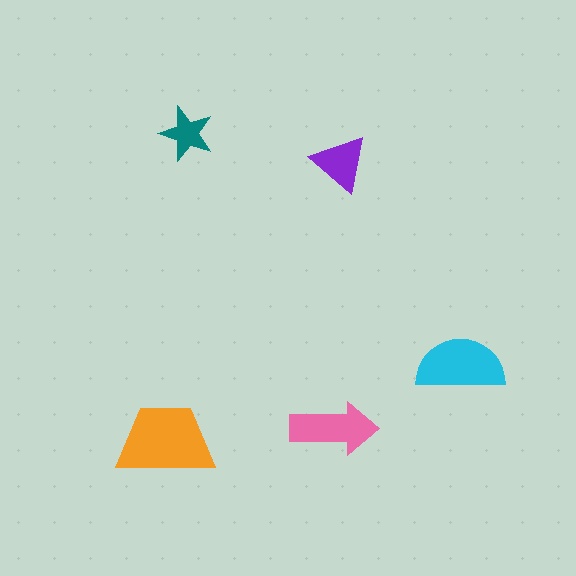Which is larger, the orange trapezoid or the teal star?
The orange trapezoid.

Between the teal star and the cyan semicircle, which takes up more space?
The cyan semicircle.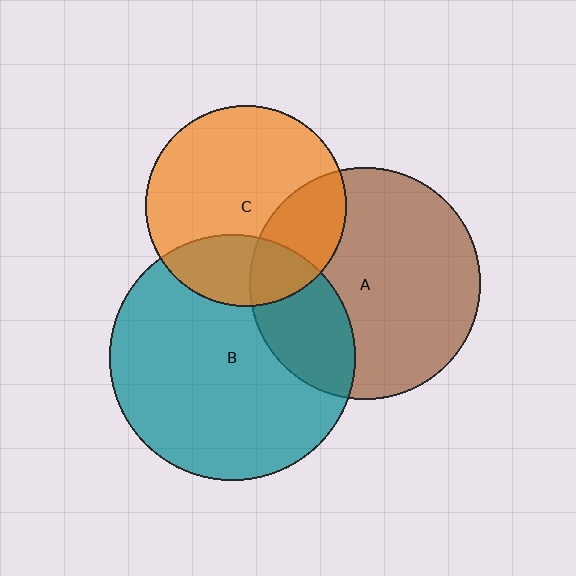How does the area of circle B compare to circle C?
Approximately 1.5 times.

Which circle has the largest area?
Circle B (teal).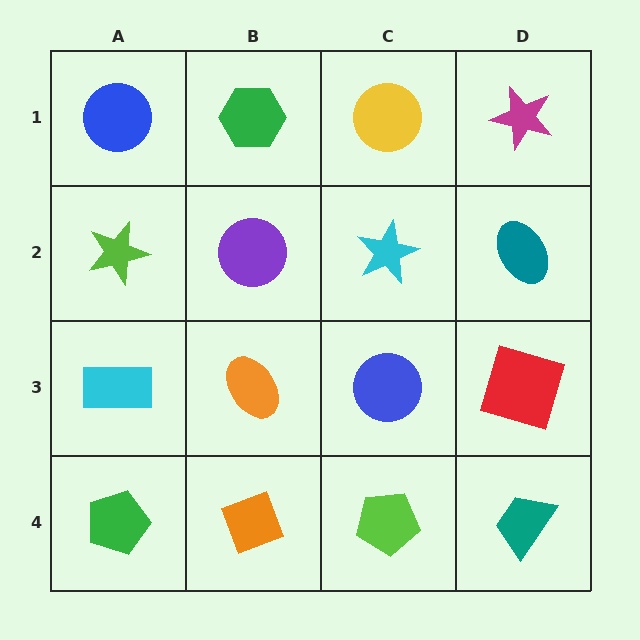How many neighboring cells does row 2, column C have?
4.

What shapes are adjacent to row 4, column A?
A cyan rectangle (row 3, column A), an orange diamond (row 4, column B).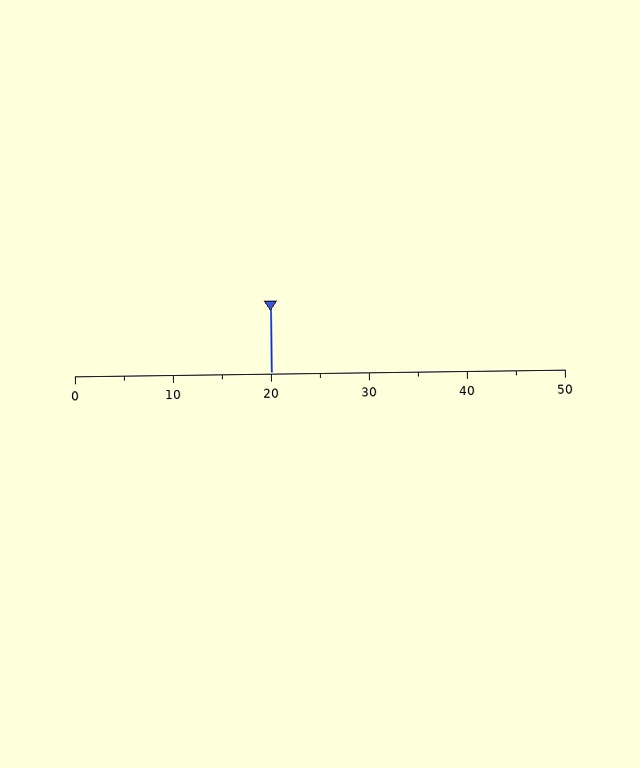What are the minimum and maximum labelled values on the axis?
The axis runs from 0 to 50.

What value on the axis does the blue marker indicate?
The marker indicates approximately 20.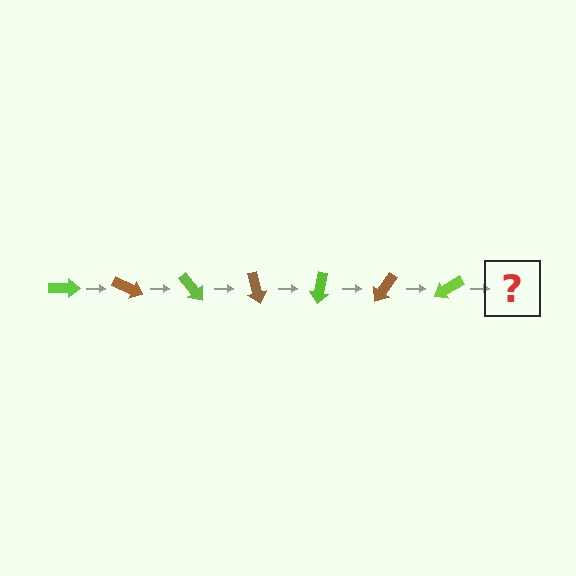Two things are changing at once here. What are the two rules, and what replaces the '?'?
The two rules are that it rotates 25 degrees each step and the color cycles through lime and brown. The '?' should be a brown arrow, rotated 175 degrees from the start.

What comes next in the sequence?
The next element should be a brown arrow, rotated 175 degrees from the start.